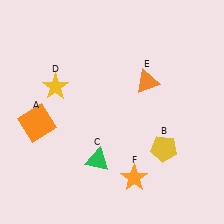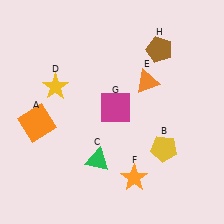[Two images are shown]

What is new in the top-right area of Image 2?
A magenta square (G) was added in the top-right area of Image 2.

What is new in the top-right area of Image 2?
A brown pentagon (H) was added in the top-right area of Image 2.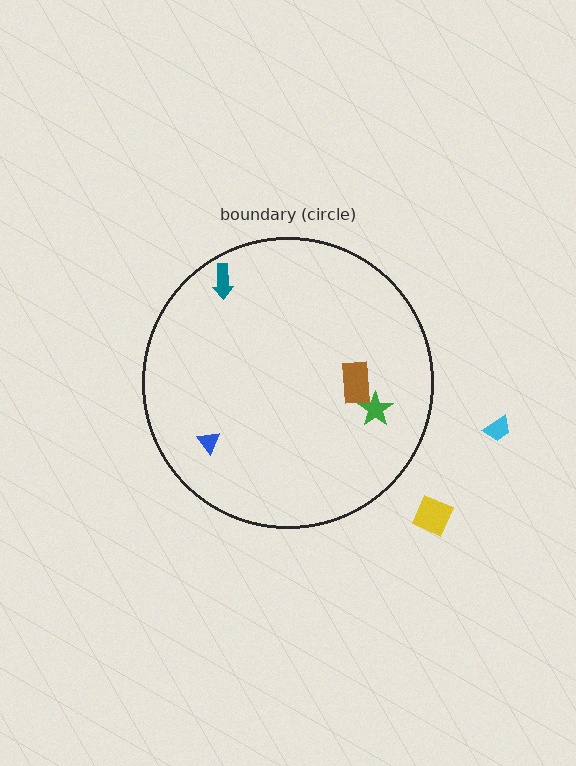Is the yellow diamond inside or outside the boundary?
Outside.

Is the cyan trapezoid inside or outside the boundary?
Outside.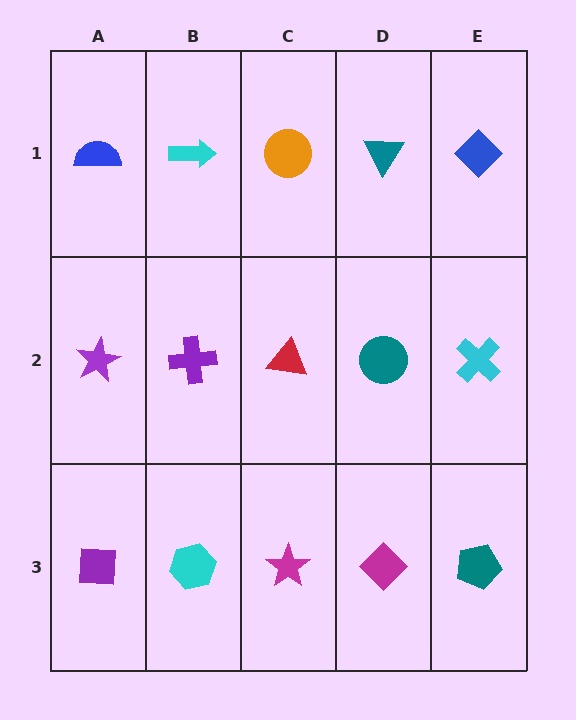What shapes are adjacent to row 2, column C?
An orange circle (row 1, column C), a magenta star (row 3, column C), a purple cross (row 2, column B), a teal circle (row 2, column D).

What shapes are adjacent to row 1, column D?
A teal circle (row 2, column D), an orange circle (row 1, column C), a blue diamond (row 1, column E).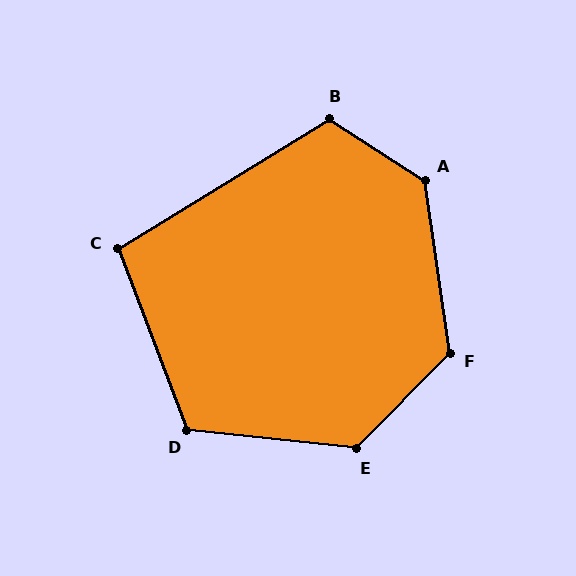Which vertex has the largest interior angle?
A, at approximately 131 degrees.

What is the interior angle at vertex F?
Approximately 128 degrees (obtuse).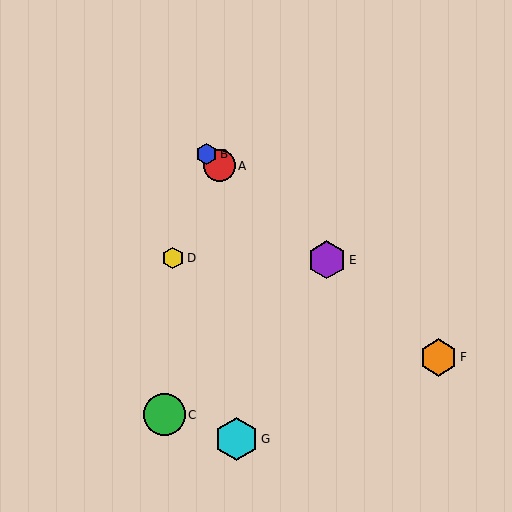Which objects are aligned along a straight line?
Objects A, B, E, F are aligned along a straight line.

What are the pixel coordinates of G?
Object G is at (236, 439).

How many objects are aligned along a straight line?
4 objects (A, B, E, F) are aligned along a straight line.